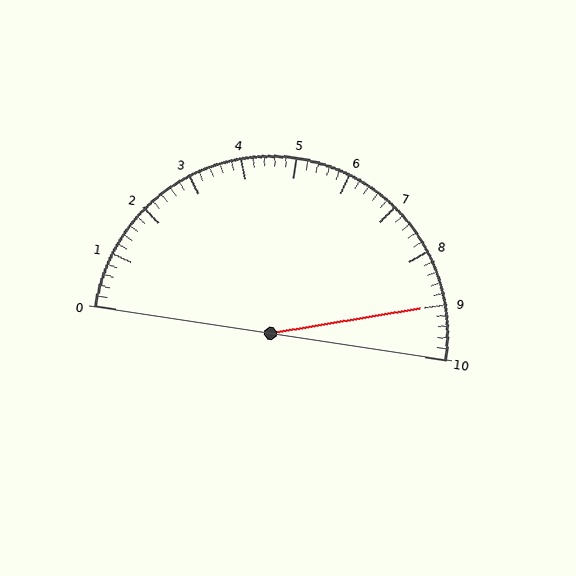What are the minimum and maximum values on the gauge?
The gauge ranges from 0 to 10.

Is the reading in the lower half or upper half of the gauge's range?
The reading is in the upper half of the range (0 to 10).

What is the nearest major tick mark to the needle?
The nearest major tick mark is 9.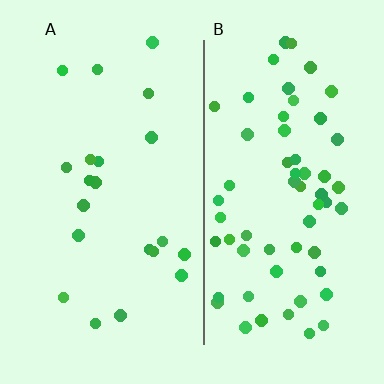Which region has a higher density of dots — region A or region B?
B (the right).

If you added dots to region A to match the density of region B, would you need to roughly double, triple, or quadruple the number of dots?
Approximately triple.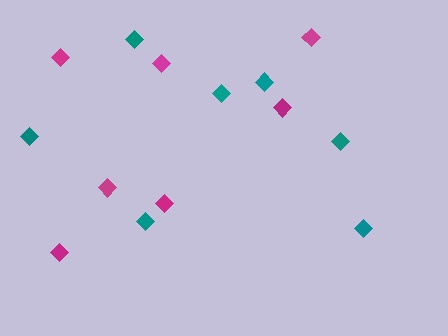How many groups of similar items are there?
There are 2 groups: one group of magenta diamonds (7) and one group of teal diamonds (7).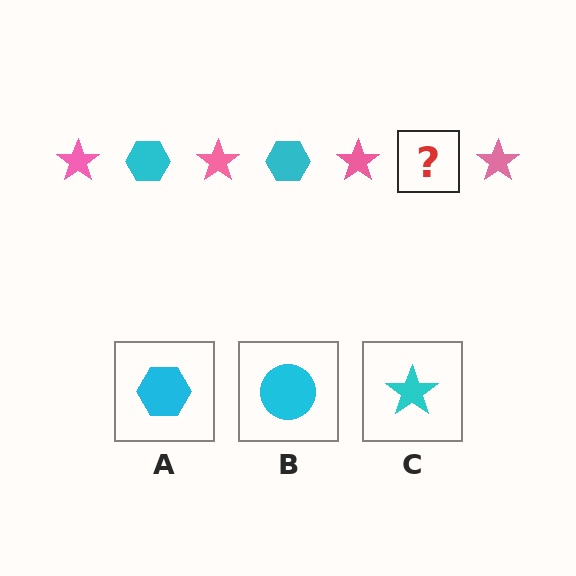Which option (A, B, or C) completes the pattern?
A.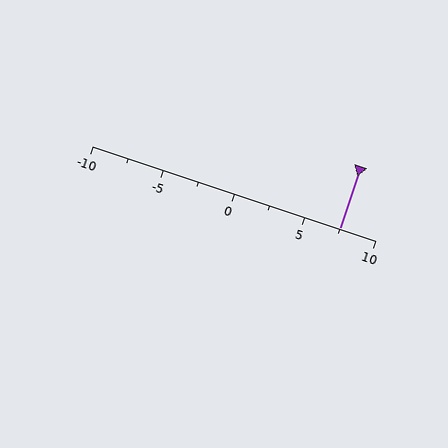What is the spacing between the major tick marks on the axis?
The major ticks are spaced 5 apart.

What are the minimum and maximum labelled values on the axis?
The axis runs from -10 to 10.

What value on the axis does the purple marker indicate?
The marker indicates approximately 7.5.